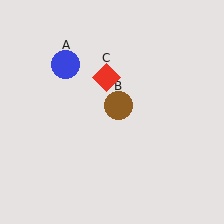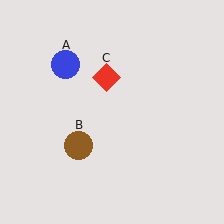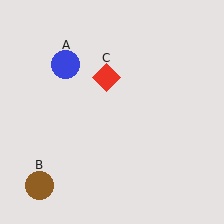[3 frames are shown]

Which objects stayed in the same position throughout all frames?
Blue circle (object A) and red diamond (object C) remained stationary.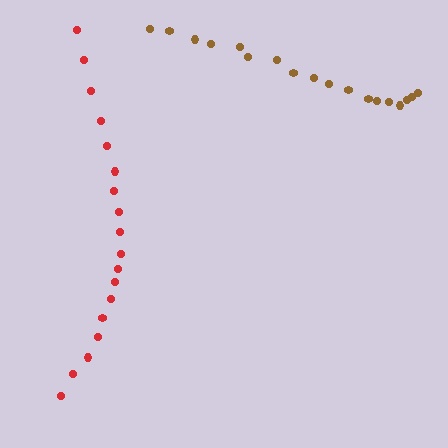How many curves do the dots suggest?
There are 2 distinct paths.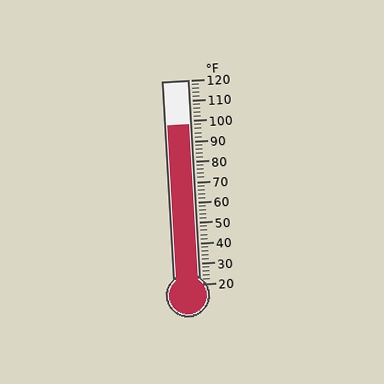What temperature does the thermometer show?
The thermometer shows approximately 98°F.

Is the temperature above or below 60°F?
The temperature is above 60°F.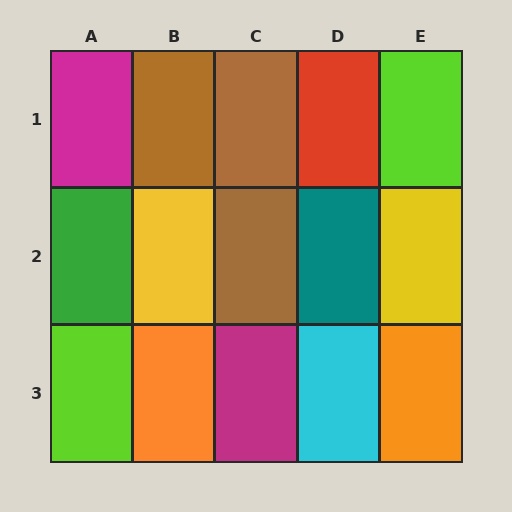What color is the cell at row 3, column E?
Orange.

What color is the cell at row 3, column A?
Lime.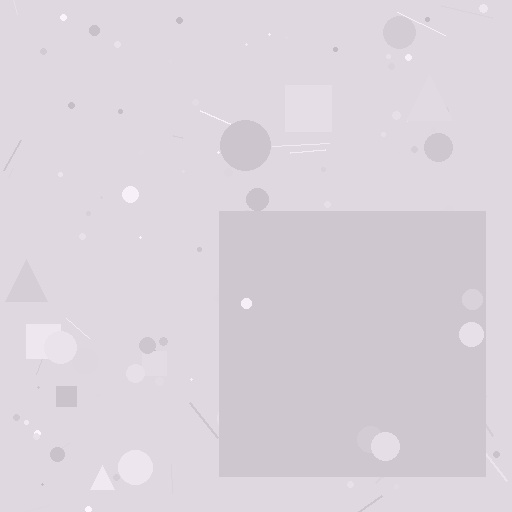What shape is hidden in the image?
A square is hidden in the image.